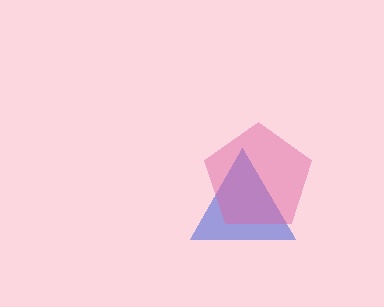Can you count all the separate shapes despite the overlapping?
Yes, there are 2 separate shapes.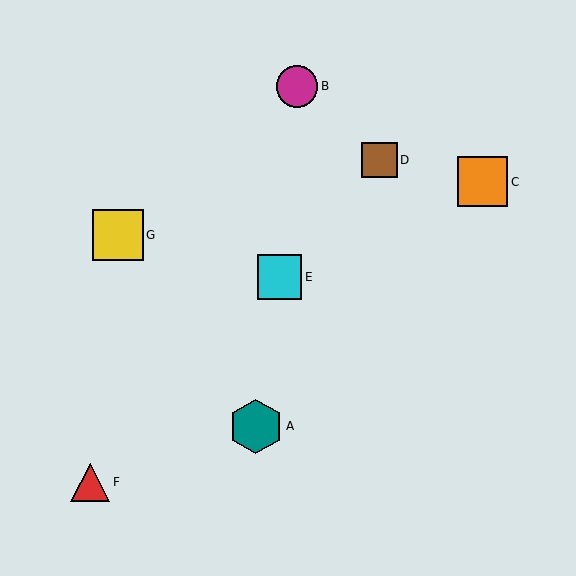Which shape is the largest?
The teal hexagon (labeled A) is the largest.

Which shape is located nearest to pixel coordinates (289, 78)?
The magenta circle (labeled B) at (297, 86) is nearest to that location.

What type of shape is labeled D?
Shape D is a brown square.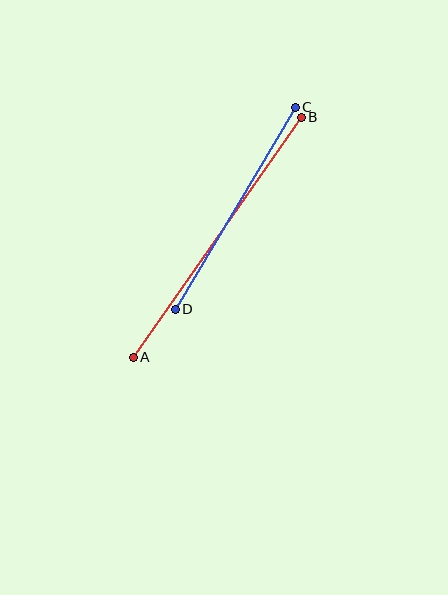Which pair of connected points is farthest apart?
Points A and B are farthest apart.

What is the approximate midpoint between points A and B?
The midpoint is at approximately (217, 237) pixels.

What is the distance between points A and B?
The distance is approximately 293 pixels.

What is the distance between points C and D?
The distance is approximately 235 pixels.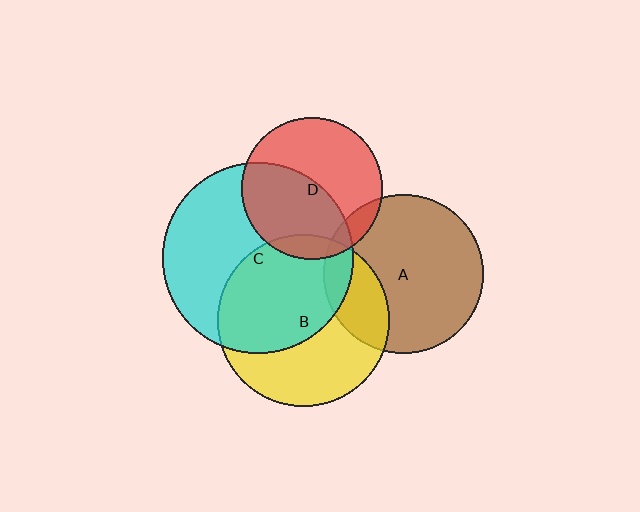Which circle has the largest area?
Circle C (cyan).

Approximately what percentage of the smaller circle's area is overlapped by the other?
Approximately 55%.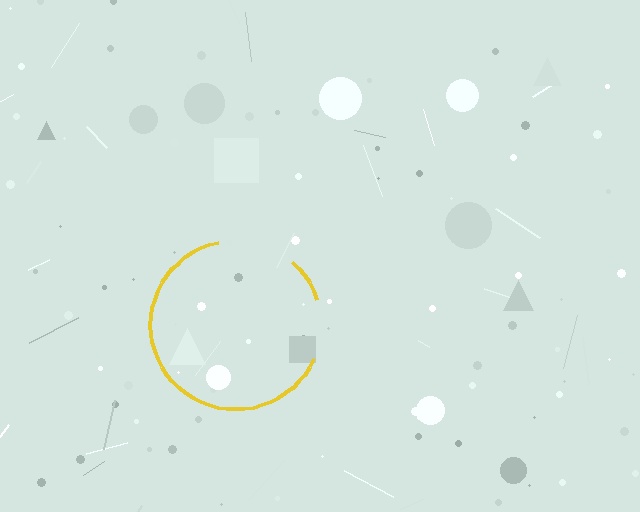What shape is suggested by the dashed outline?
The dashed outline suggests a circle.